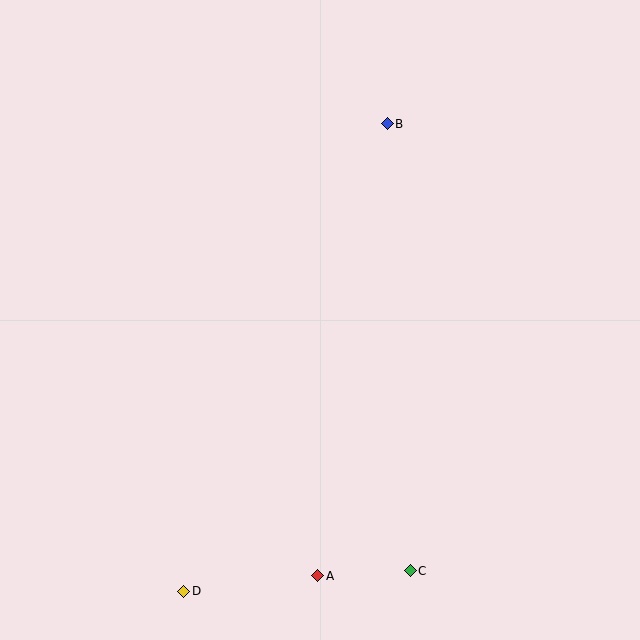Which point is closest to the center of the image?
Point B at (387, 124) is closest to the center.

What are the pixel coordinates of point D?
Point D is at (184, 591).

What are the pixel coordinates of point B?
Point B is at (387, 124).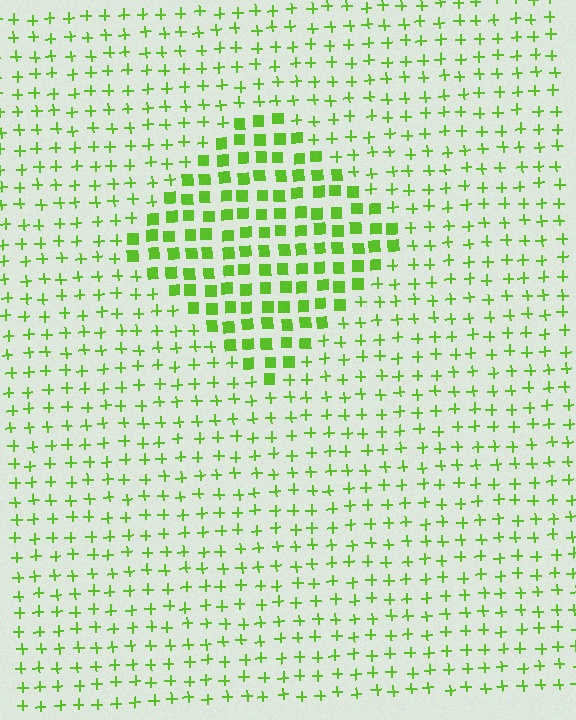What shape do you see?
I see a diamond.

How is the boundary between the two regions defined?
The boundary is defined by a change in element shape: squares inside vs. plus signs outside. All elements share the same color and spacing.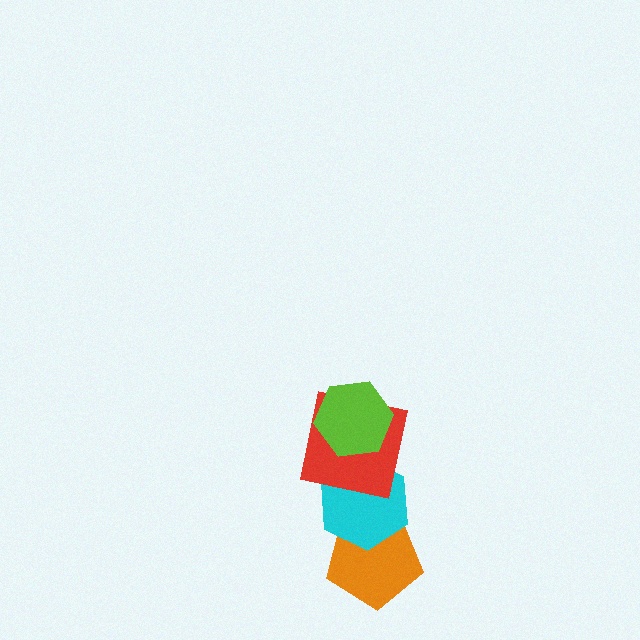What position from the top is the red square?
The red square is 2nd from the top.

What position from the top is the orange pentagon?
The orange pentagon is 4th from the top.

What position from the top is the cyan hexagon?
The cyan hexagon is 3rd from the top.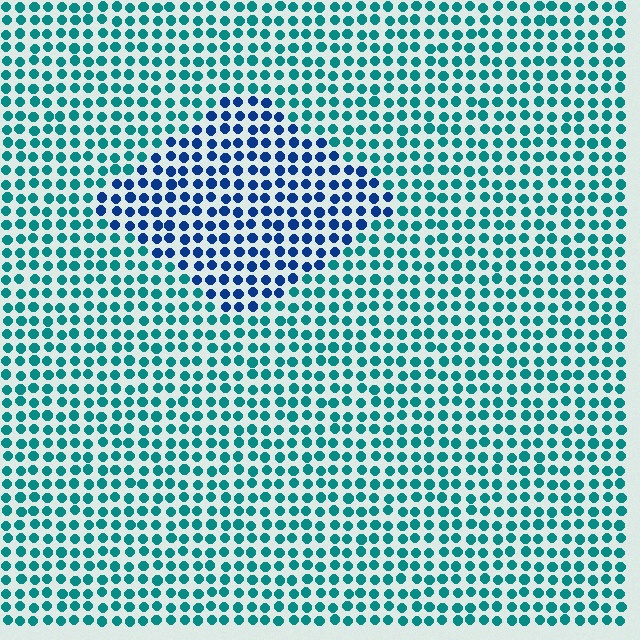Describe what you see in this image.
The image is filled with small teal elements in a uniform arrangement. A diamond-shaped region is visible where the elements are tinted to a slightly different hue, forming a subtle color boundary.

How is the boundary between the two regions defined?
The boundary is defined purely by a slight shift in hue (about 41 degrees). Spacing, size, and orientation are identical on both sides.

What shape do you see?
I see a diamond.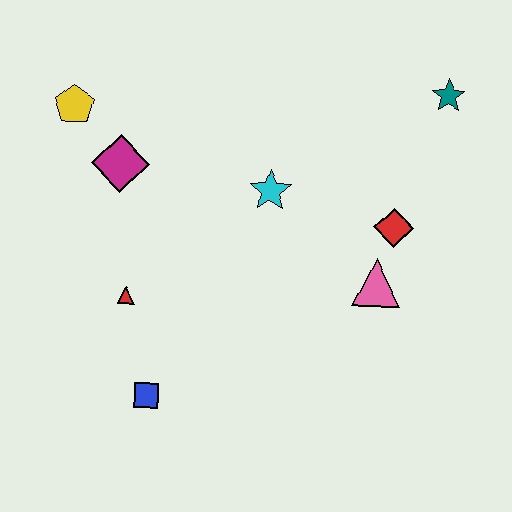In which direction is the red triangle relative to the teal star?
The red triangle is to the left of the teal star.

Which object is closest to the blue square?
The red triangle is closest to the blue square.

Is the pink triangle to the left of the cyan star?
No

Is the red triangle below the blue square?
No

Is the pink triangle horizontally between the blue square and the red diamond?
Yes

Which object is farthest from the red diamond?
The yellow pentagon is farthest from the red diamond.